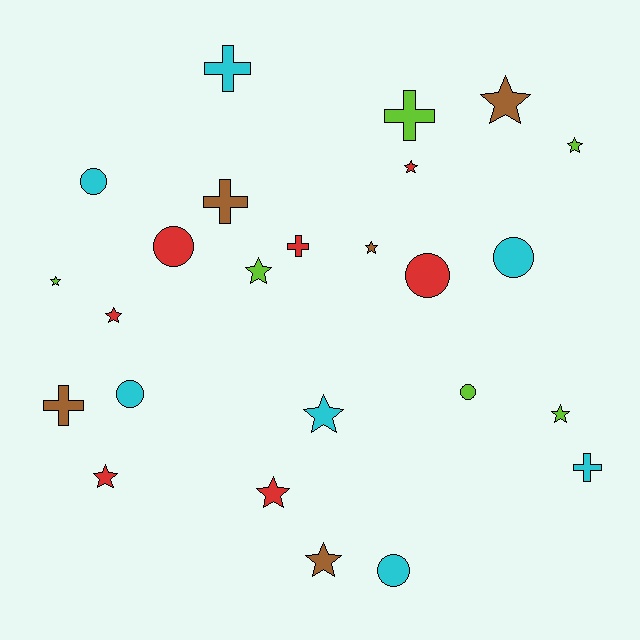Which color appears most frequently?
Red, with 7 objects.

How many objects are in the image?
There are 25 objects.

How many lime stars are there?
There are 4 lime stars.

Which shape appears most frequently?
Star, with 12 objects.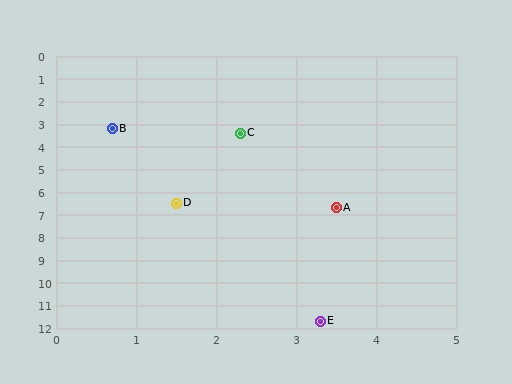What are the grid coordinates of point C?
Point C is at approximately (2.3, 3.4).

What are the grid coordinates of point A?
Point A is at approximately (3.5, 6.7).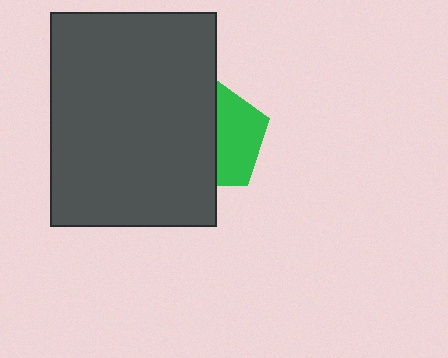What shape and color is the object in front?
The object in front is a dark gray rectangle.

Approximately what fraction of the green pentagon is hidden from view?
Roughly 56% of the green pentagon is hidden behind the dark gray rectangle.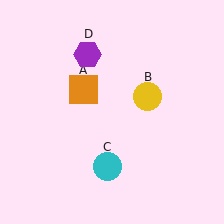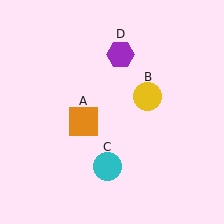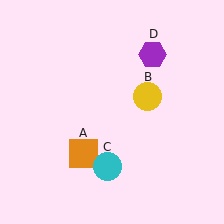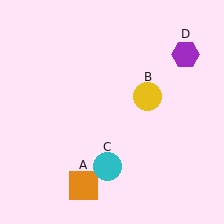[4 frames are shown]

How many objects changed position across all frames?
2 objects changed position: orange square (object A), purple hexagon (object D).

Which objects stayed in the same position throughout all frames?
Yellow circle (object B) and cyan circle (object C) remained stationary.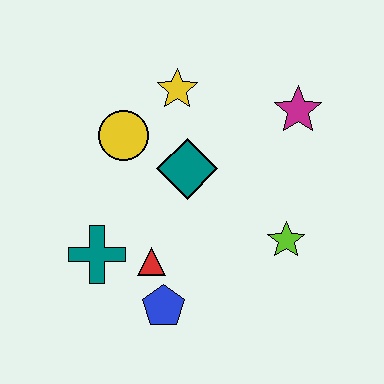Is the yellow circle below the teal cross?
No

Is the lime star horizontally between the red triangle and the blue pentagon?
No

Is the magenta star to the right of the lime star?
Yes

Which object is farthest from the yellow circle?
The lime star is farthest from the yellow circle.